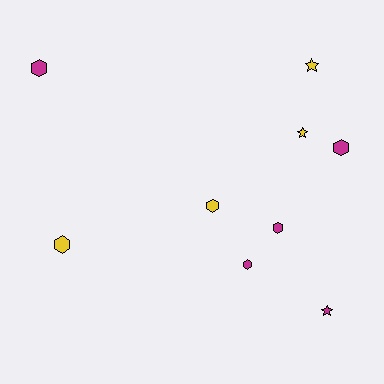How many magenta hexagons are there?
There are 4 magenta hexagons.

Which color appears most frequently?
Magenta, with 5 objects.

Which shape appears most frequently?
Hexagon, with 6 objects.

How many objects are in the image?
There are 9 objects.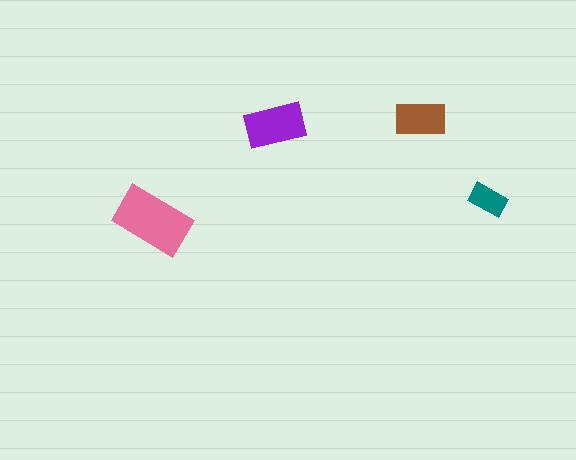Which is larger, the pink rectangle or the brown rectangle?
The pink one.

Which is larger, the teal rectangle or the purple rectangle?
The purple one.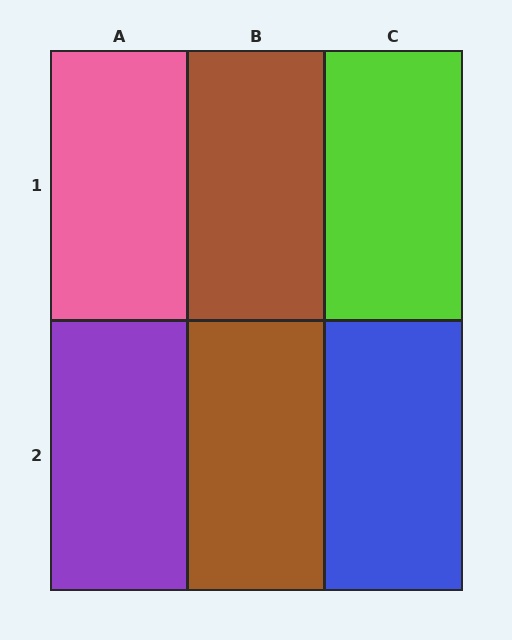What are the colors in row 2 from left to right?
Purple, brown, blue.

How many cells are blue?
1 cell is blue.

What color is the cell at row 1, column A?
Pink.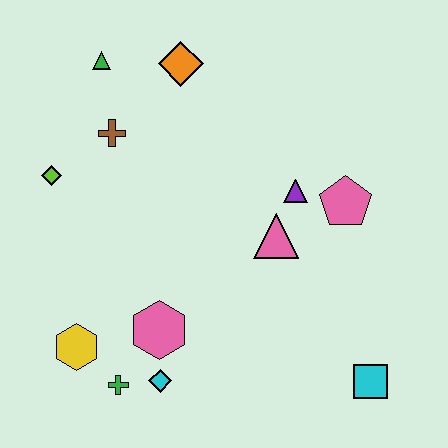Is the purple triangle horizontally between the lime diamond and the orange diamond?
No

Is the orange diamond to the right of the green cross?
Yes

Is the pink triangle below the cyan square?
No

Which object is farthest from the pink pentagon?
The yellow hexagon is farthest from the pink pentagon.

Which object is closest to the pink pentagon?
The purple triangle is closest to the pink pentagon.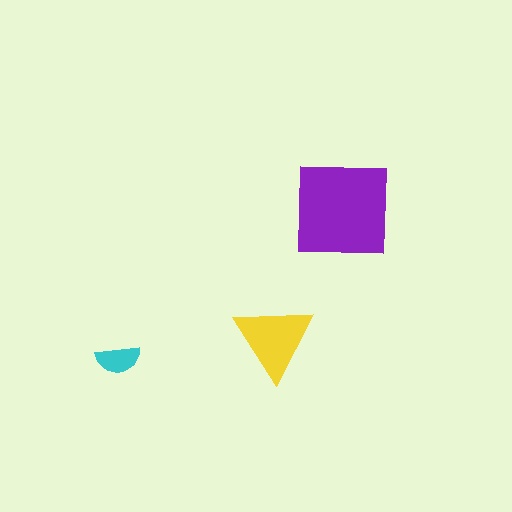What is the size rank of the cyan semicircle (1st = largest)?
3rd.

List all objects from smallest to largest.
The cyan semicircle, the yellow triangle, the purple square.